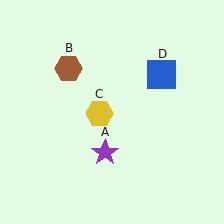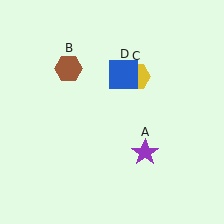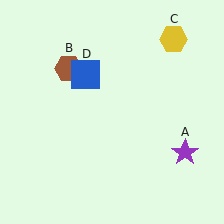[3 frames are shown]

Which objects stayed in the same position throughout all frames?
Brown hexagon (object B) remained stationary.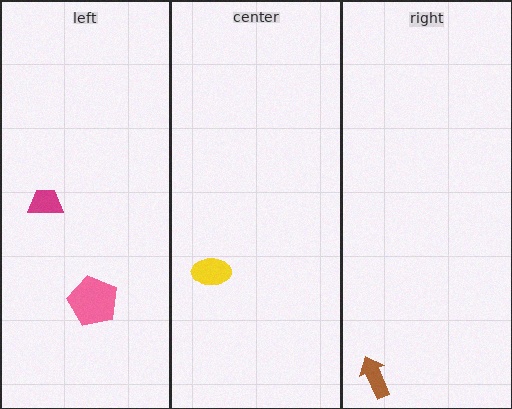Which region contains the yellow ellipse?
The center region.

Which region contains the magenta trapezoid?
The left region.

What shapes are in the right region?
The brown arrow.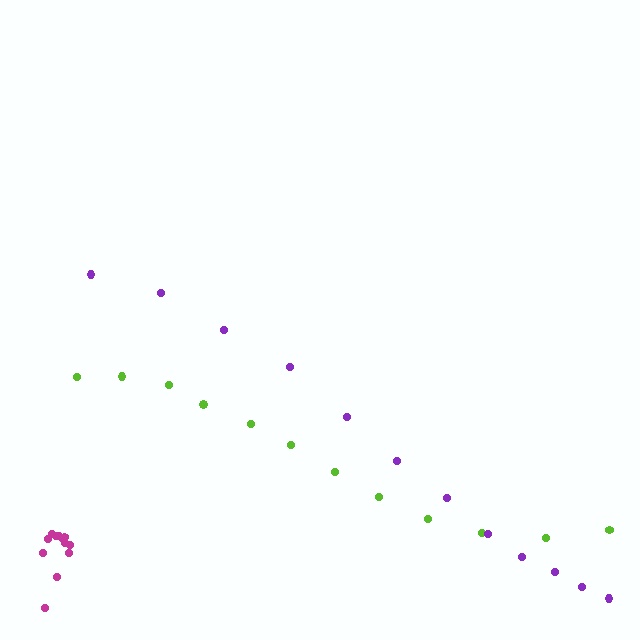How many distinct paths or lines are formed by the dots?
There are 3 distinct paths.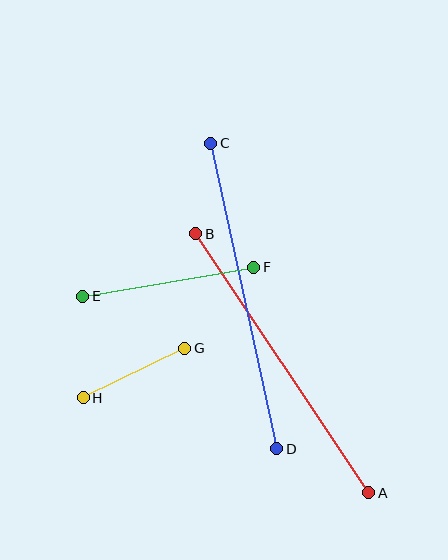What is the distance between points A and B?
The distance is approximately 311 pixels.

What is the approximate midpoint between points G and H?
The midpoint is at approximately (134, 373) pixels.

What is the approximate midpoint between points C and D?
The midpoint is at approximately (244, 296) pixels.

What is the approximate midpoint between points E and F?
The midpoint is at approximately (168, 282) pixels.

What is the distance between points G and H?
The distance is approximately 113 pixels.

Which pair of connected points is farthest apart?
Points C and D are farthest apart.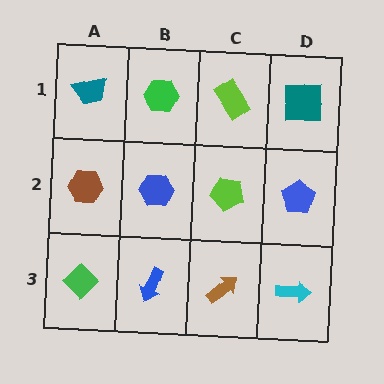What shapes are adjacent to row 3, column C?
A lime pentagon (row 2, column C), a blue arrow (row 3, column B), a cyan arrow (row 3, column D).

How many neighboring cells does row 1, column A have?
2.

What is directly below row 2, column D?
A cyan arrow.